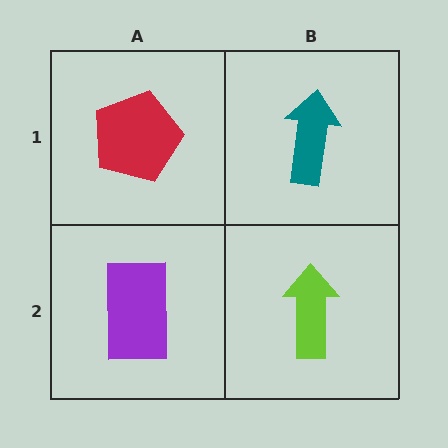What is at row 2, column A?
A purple rectangle.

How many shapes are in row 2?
2 shapes.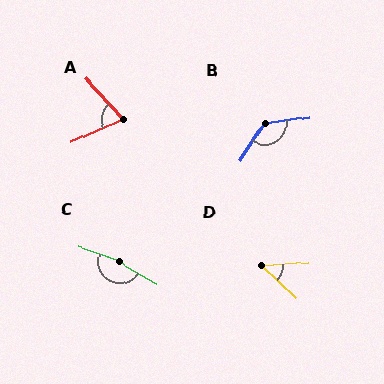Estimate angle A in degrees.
Approximately 71 degrees.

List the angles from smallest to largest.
D (48°), A (71°), B (131°), C (169°).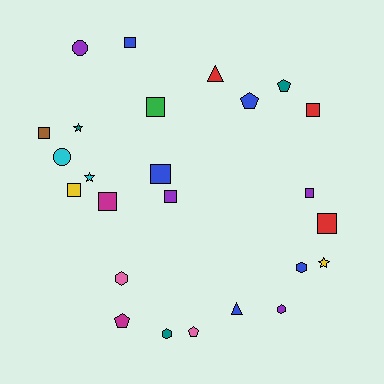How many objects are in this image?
There are 25 objects.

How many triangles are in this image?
There are 2 triangles.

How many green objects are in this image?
There is 1 green object.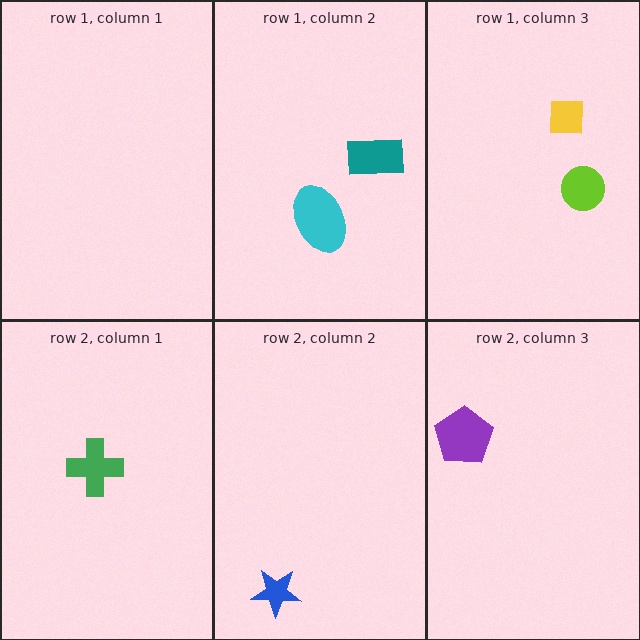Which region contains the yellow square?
The row 1, column 3 region.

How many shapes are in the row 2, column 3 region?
1.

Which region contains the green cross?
The row 2, column 1 region.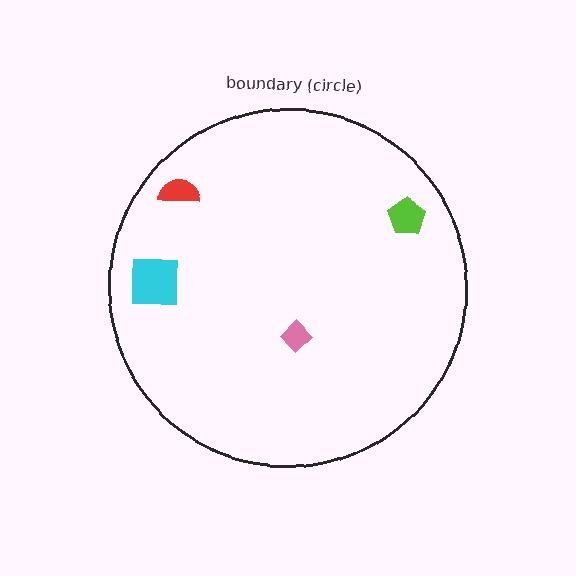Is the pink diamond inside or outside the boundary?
Inside.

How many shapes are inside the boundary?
4 inside, 0 outside.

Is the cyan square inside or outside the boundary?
Inside.